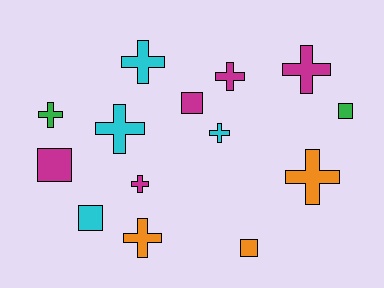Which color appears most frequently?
Magenta, with 5 objects.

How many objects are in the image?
There are 14 objects.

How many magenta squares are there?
There are 2 magenta squares.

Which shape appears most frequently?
Cross, with 9 objects.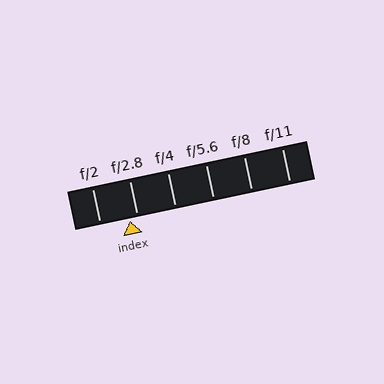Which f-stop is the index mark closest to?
The index mark is closest to f/2.8.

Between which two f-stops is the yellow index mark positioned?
The index mark is between f/2 and f/2.8.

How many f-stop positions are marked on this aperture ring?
There are 6 f-stop positions marked.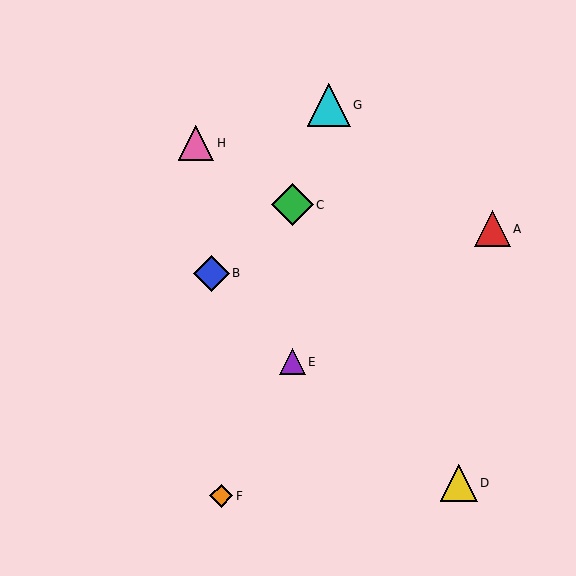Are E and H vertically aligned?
No, E is at x≈292 and H is at x≈196.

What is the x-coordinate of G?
Object G is at x≈329.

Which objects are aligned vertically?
Objects C, E are aligned vertically.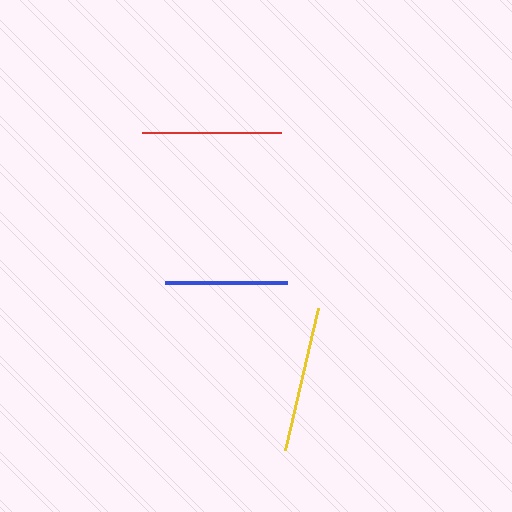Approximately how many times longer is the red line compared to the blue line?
The red line is approximately 1.1 times the length of the blue line.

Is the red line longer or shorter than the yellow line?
The yellow line is longer than the red line.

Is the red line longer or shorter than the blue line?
The red line is longer than the blue line.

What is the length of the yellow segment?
The yellow segment is approximately 145 pixels long.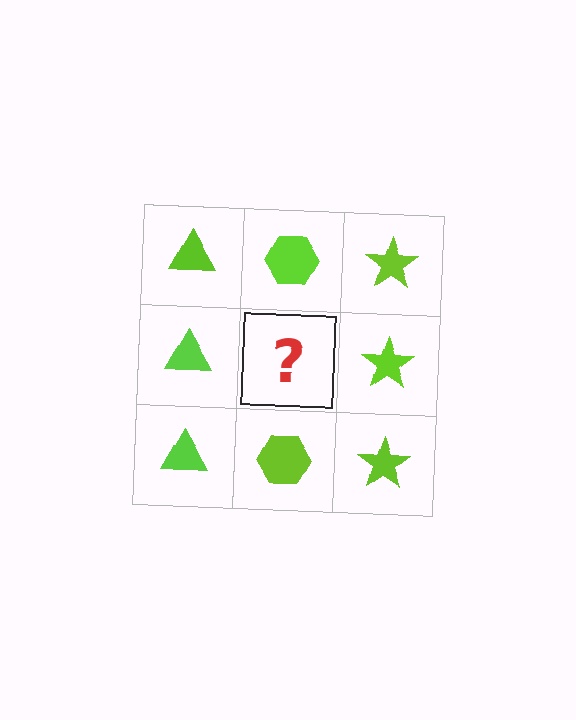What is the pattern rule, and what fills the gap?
The rule is that each column has a consistent shape. The gap should be filled with a lime hexagon.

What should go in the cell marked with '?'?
The missing cell should contain a lime hexagon.